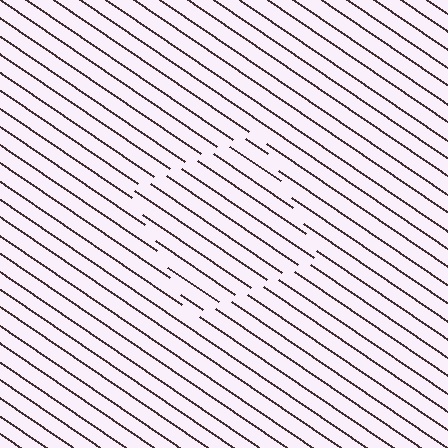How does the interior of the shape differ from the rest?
The interior of the shape contains the same grating, shifted by half a period — the contour is defined by the phase discontinuity where line-ends from the inner and outer gratings abut.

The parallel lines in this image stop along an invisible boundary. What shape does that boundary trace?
An illusory square. The interior of the shape contains the same grating, shifted by half a period — the contour is defined by the phase discontinuity where line-ends from the inner and outer gratings abut.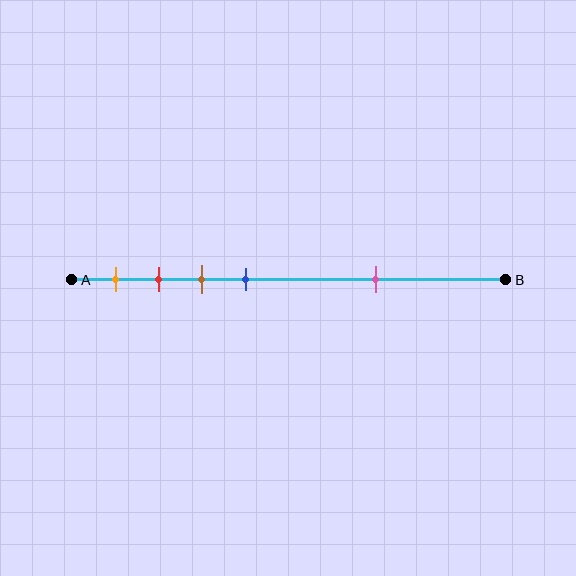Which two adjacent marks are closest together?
The red and brown marks are the closest adjacent pair.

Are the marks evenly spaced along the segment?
No, the marks are not evenly spaced.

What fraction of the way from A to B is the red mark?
The red mark is approximately 20% (0.2) of the way from A to B.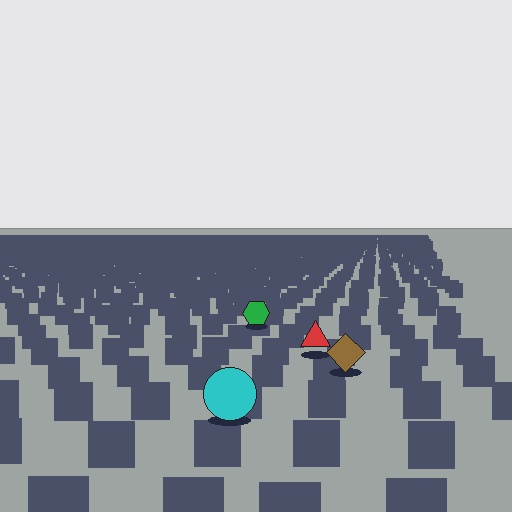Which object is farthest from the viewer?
The green hexagon is farthest from the viewer. It appears smaller and the ground texture around it is denser.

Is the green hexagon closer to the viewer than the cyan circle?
No. The cyan circle is closer — you can tell from the texture gradient: the ground texture is coarser near it.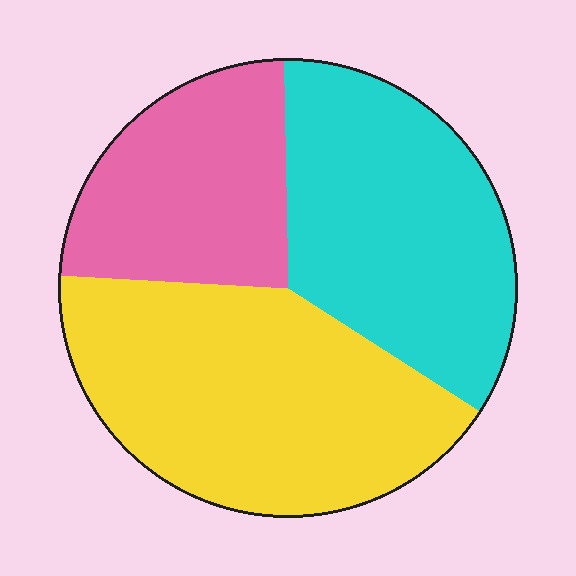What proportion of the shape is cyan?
Cyan covers 34% of the shape.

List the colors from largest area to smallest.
From largest to smallest: yellow, cyan, pink.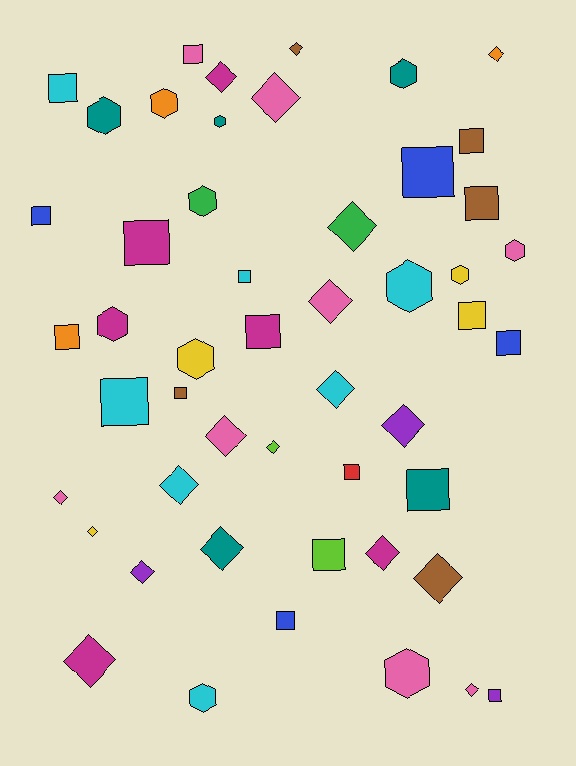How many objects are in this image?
There are 50 objects.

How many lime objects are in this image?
There are 2 lime objects.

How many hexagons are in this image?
There are 12 hexagons.